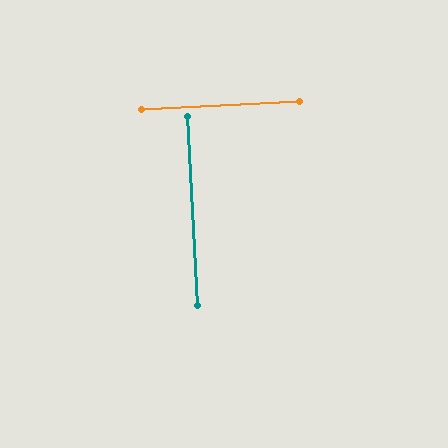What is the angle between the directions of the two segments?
Approximately 90 degrees.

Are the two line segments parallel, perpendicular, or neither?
Perpendicular — they meet at approximately 90°.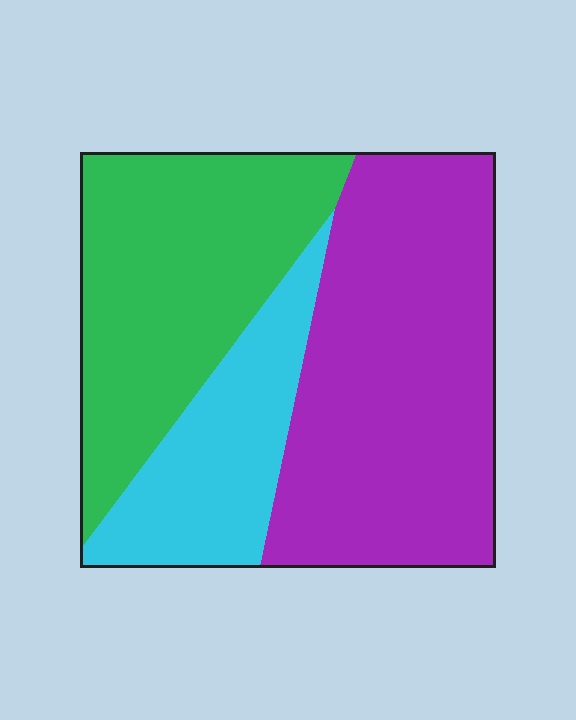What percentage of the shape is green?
Green covers 34% of the shape.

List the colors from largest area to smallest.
From largest to smallest: purple, green, cyan.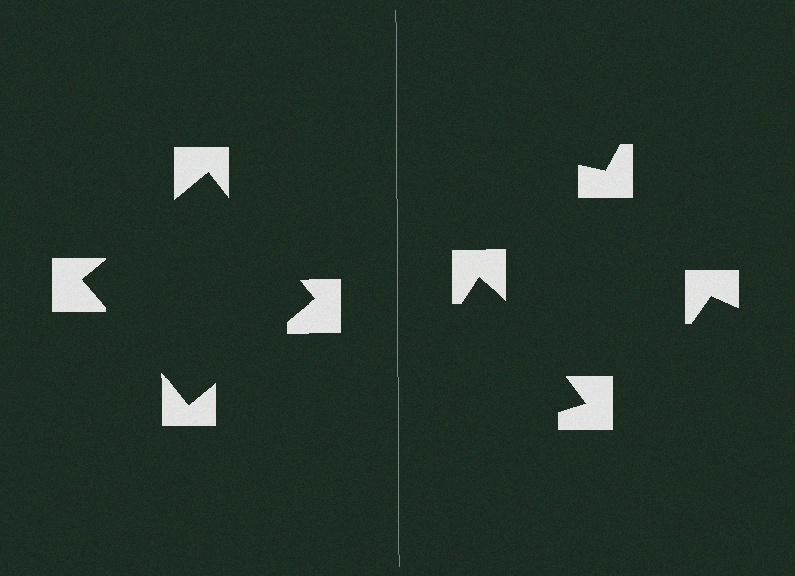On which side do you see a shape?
An illusory square appears on the left side. On the right side the wedge cuts are rotated, so no coherent shape forms.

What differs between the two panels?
The notched squares are positioned identically on both sides; only the wedge orientations differ. On the left they align to a square; on the right they are misaligned.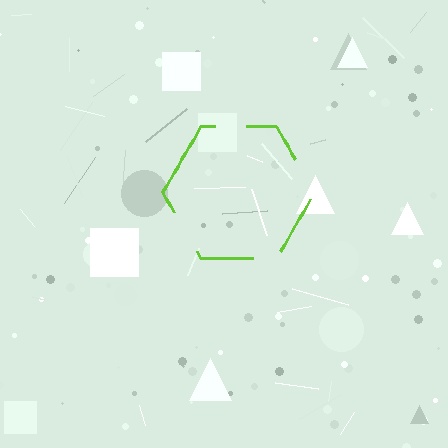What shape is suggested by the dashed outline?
The dashed outline suggests a hexagon.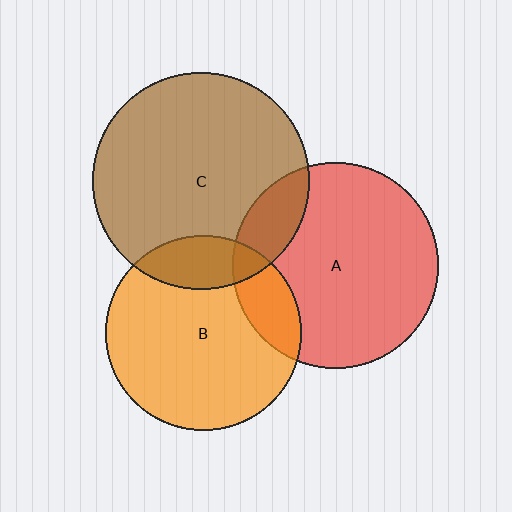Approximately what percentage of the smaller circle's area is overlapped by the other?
Approximately 15%.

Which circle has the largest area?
Circle C (brown).